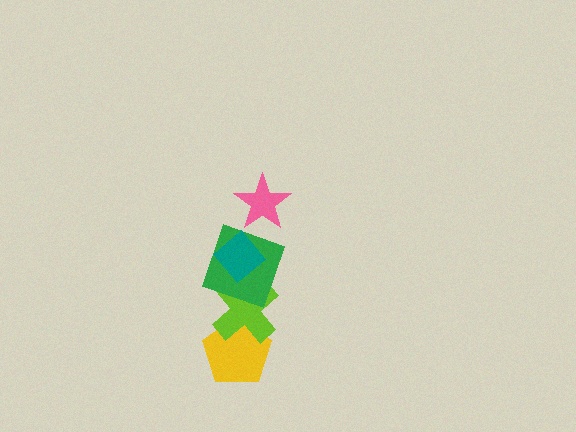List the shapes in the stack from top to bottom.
From top to bottom: the pink star, the teal diamond, the green square, the lime cross, the yellow pentagon.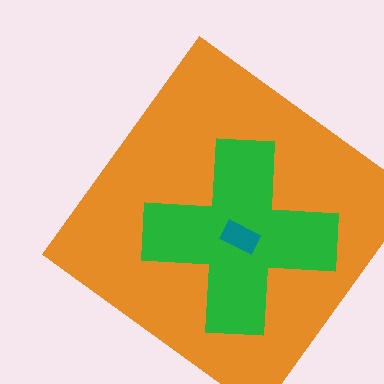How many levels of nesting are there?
3.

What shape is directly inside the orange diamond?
The green cross.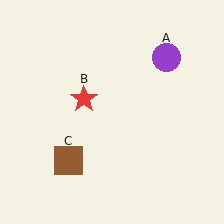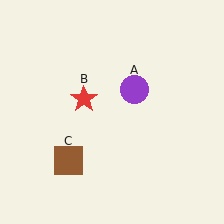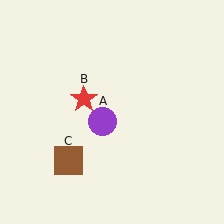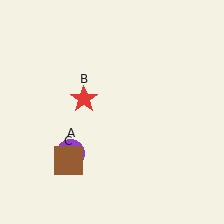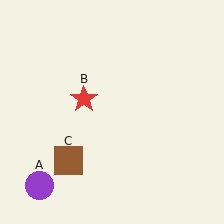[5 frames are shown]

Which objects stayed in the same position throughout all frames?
Red star (object B) and brown square (object C) remained stationary.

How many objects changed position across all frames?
1 object changed position: purple circle (object A).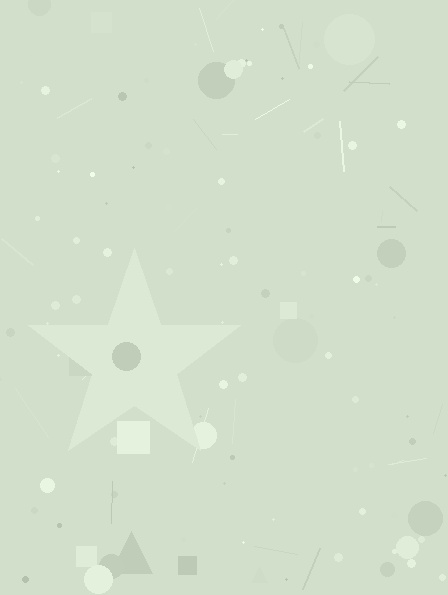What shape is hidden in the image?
A star is hidden in the image.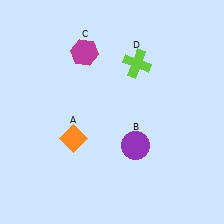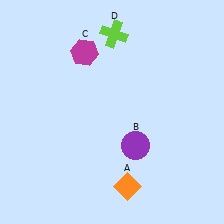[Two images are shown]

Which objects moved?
The objects that moved are: the orange diamond (A), the lime cross (D).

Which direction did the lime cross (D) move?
The lime cross (D) moved up.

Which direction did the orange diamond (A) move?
The orange diamond (A) moved right.